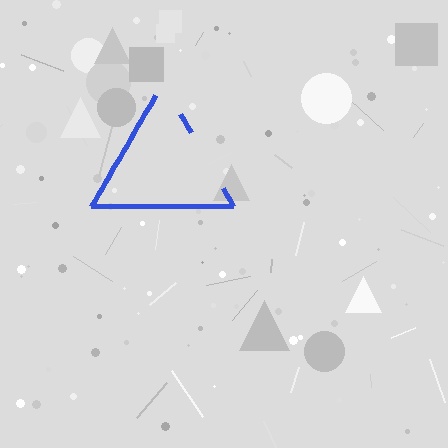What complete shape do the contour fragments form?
The contour fragments form a triangle.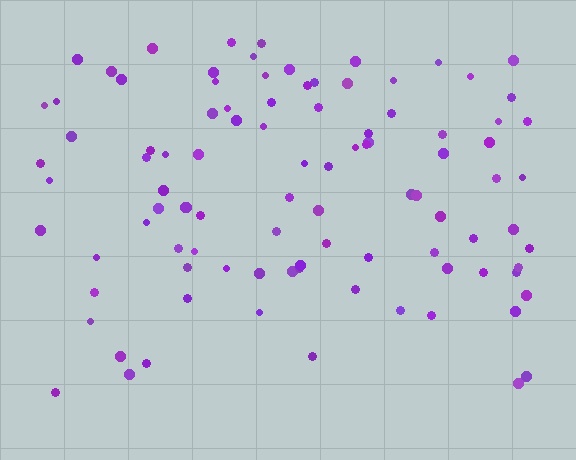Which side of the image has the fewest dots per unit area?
The bottom.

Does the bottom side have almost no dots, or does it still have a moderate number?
Still a moderate number, just noticeably fewer than the top.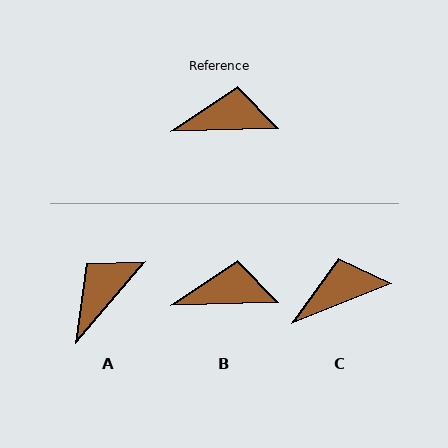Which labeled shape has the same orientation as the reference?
B.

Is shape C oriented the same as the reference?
No, it is off by about 20 degrees.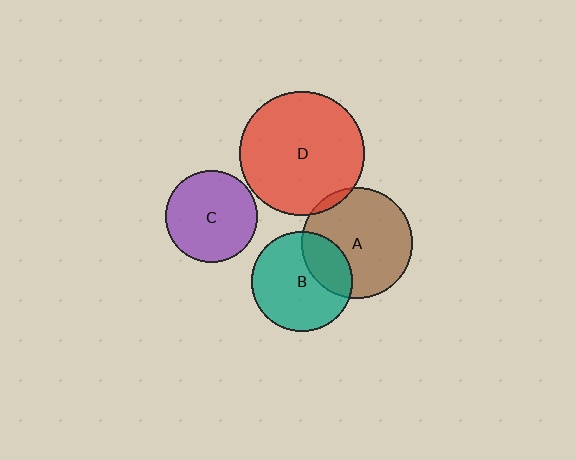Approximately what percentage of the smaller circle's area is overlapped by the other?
Approximately 30%.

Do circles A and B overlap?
Yes.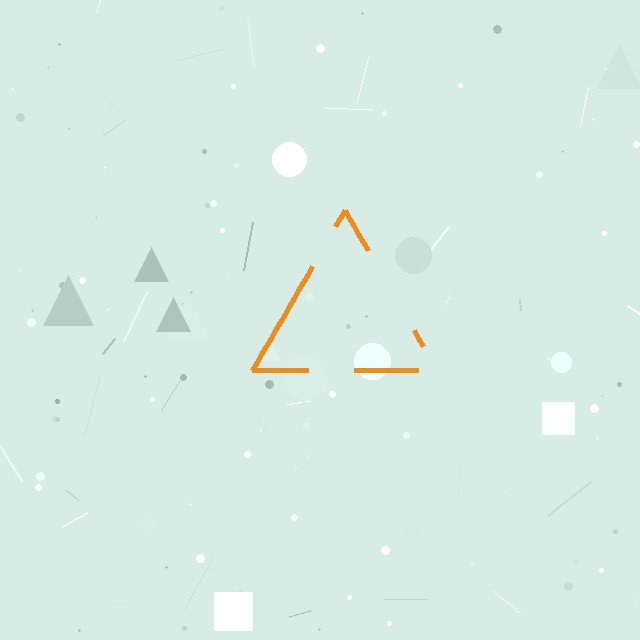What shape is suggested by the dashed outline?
The dashed outline suggests a triangle.